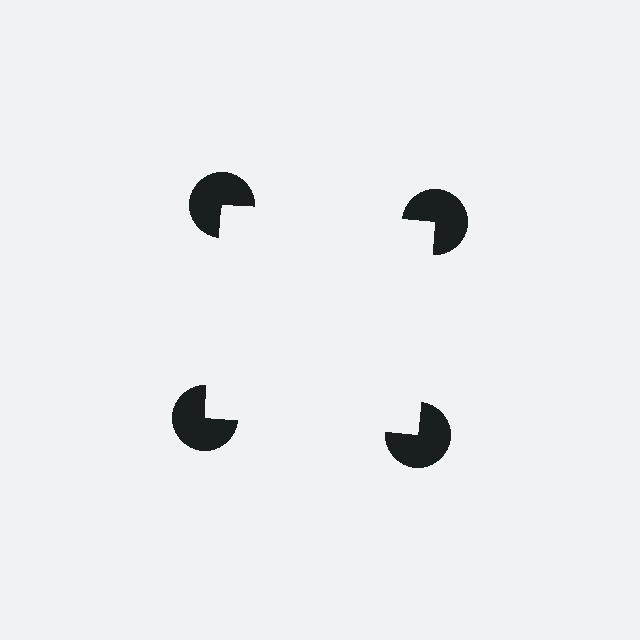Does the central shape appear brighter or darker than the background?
It typically appears slightly brighter than the background, even though no actual brightness change is drawn.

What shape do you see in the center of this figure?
An illusory square — its edges are inferred from the aligned wedge cuts in the pac-man discs, not physically drawn.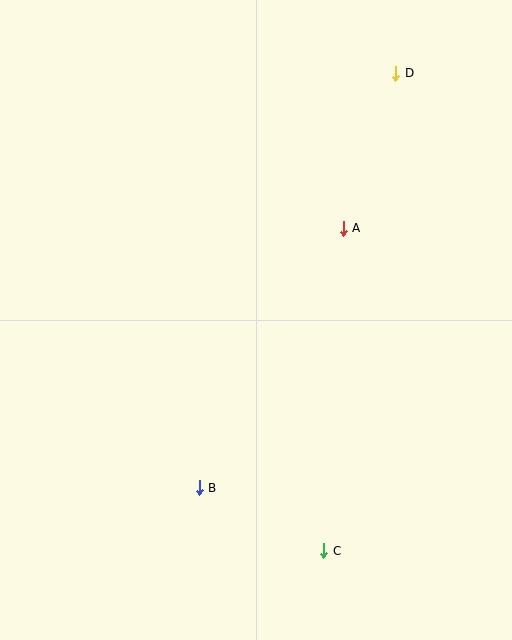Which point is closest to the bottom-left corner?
Point B is closest to the bottom-left corner.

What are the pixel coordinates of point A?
Point A is at (343, 228).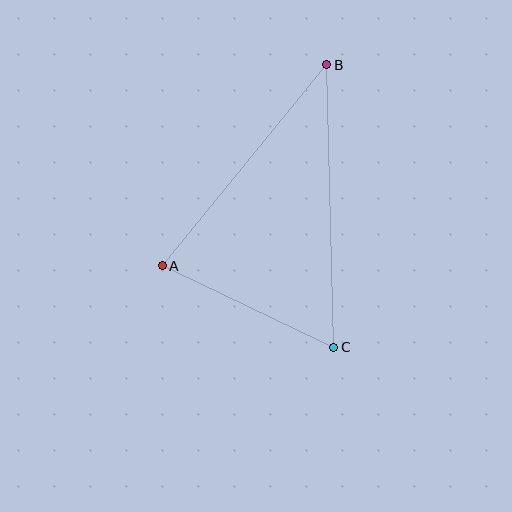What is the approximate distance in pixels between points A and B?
The distance between A and B is approximately 259 pixels.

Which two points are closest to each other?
Points A and C are closest to each other.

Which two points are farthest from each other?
Points B and C are farthest from each other.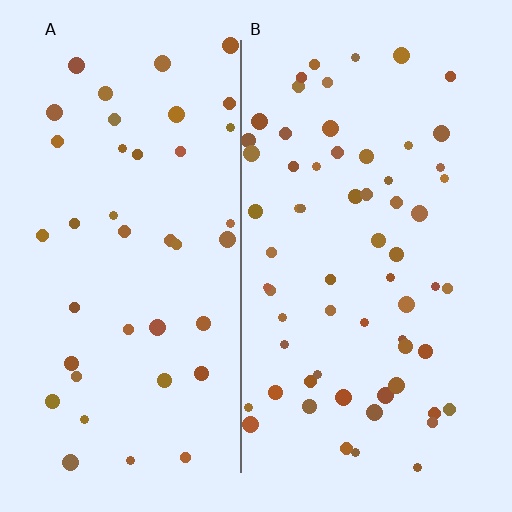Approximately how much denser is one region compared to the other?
Approximately 1.5× — region B over region A.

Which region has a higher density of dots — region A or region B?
B (the right).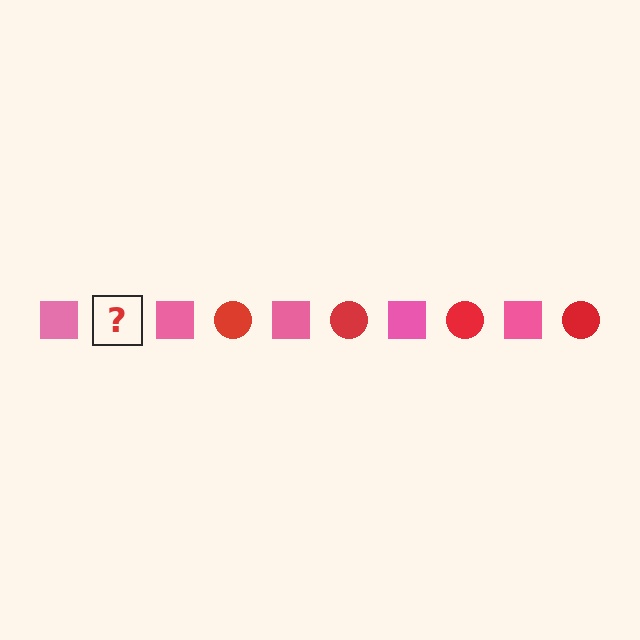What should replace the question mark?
The question mark should be replaced with a red circle.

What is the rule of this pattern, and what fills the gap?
The rule is that the pattern alternates between pink square and red circle. The gap should be filled with a red circle.